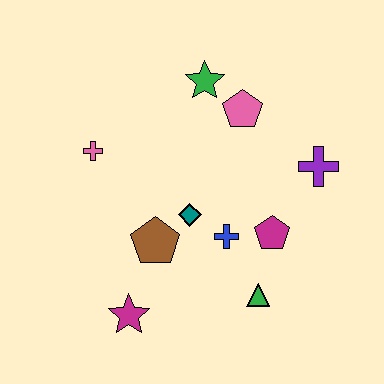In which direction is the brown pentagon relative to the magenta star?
The brown pentagon is above the magenta star.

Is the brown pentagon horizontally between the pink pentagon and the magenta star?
Yes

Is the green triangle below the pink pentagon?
Yes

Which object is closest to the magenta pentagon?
The blue cross is closest to the magenta pentagon.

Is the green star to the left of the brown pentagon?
No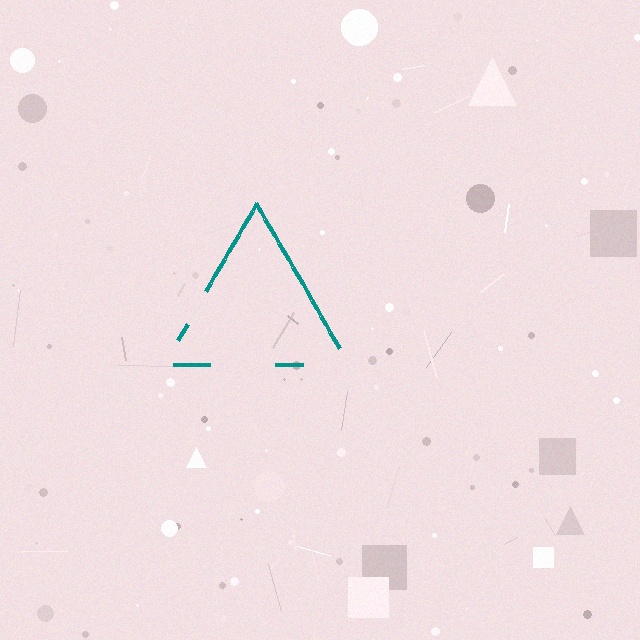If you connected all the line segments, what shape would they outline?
They would outline a triangle.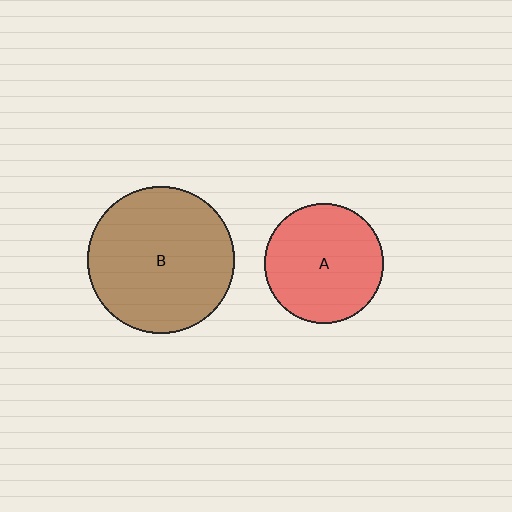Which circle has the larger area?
Circle B (brown).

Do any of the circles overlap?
No, none of the circles overlap.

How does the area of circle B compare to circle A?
Approximately 1.5 times.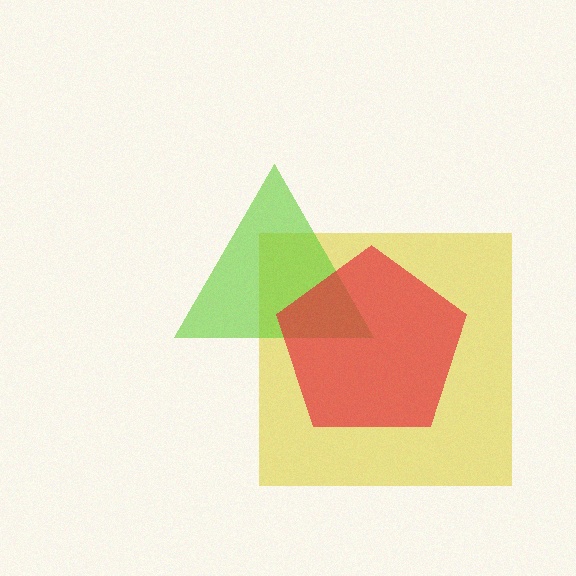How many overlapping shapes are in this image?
There are 3 overlapping shapes in the image.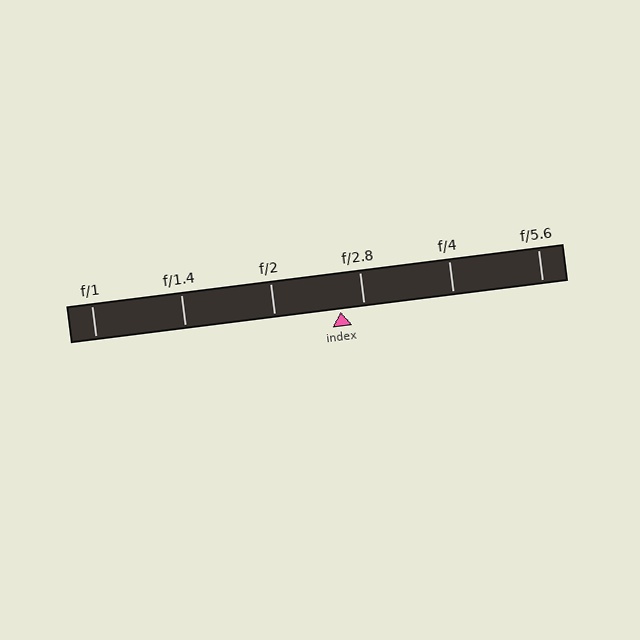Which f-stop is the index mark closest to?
The index mark is closest to f/2.8.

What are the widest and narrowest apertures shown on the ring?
The widest aperture shown is f/1 and the narrowest is f/5.6.